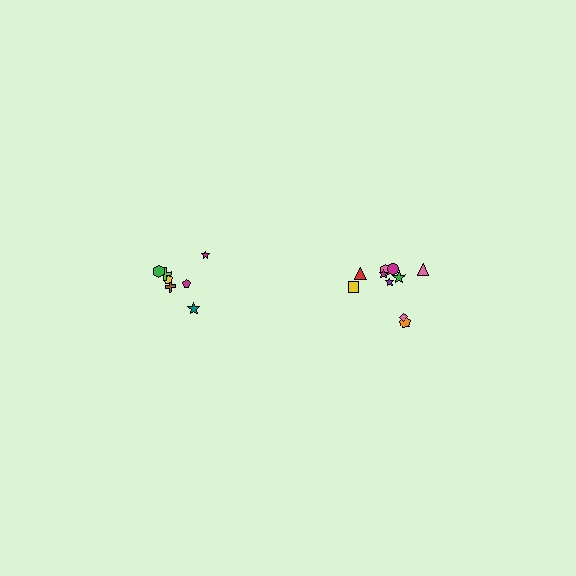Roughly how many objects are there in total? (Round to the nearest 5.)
Roughly 15 objects in total.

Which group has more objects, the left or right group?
The right group.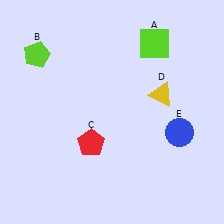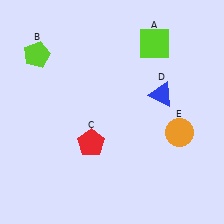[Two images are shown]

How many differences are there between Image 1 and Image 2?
There are 2 differences between the two images.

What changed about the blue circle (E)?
In Image 1, E is blue. In Image 2, it changed to orange.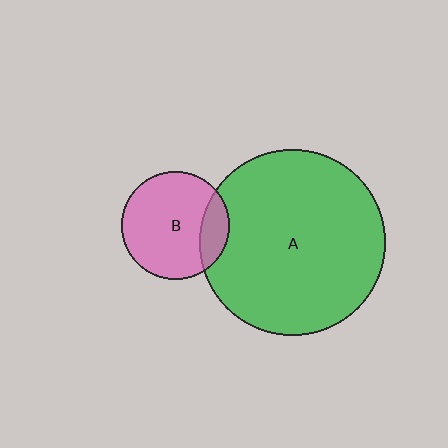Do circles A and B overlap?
Yes.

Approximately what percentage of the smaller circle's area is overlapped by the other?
Approximately 20%.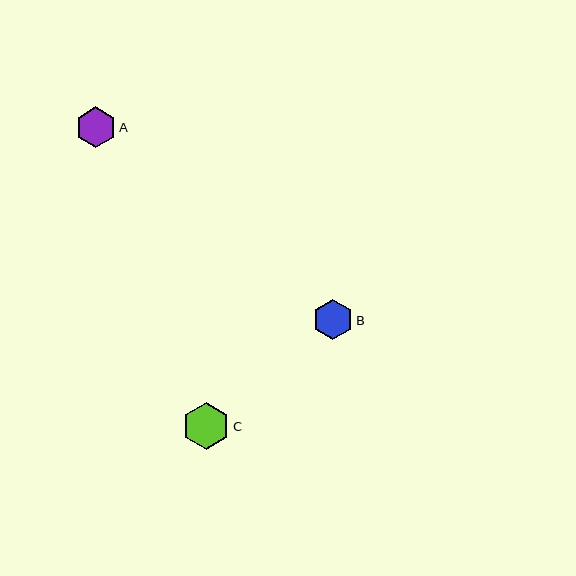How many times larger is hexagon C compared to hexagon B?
Hexagon C is approximately 1.2 times the size of hexagon B.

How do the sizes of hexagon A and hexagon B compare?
Hexagon A and hexagon B are approximately the same size.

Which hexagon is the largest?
Hexagon C is the largest with a size of approximately 47 pixels.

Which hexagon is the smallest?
Hexagon B is the smallest with a size of approximately 40 pixels.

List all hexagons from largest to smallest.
From largest to smallest: C, A, B.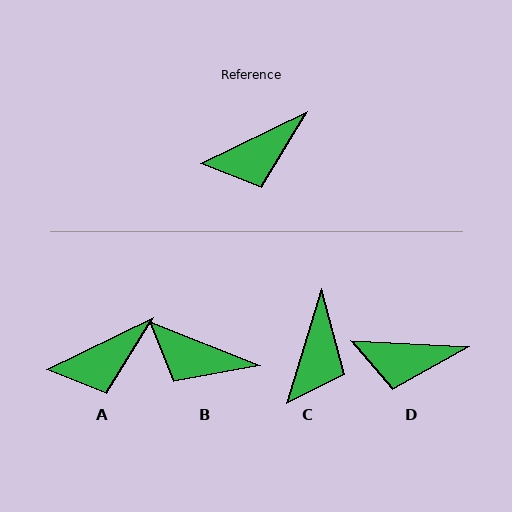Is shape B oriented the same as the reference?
No, it is off by about 48 degrees.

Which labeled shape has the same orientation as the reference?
A.